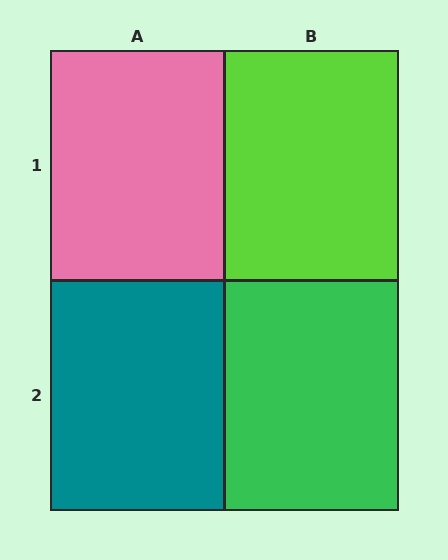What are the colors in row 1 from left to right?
Pink, lime.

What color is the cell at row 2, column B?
Green.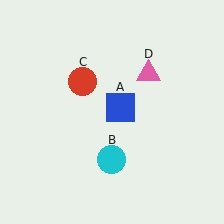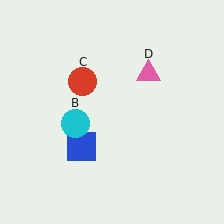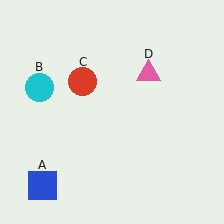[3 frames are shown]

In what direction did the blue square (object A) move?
The blue square (object A) moved down and to the left.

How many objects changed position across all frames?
2 objects changed position: blue square (object A), cyan circle (object B).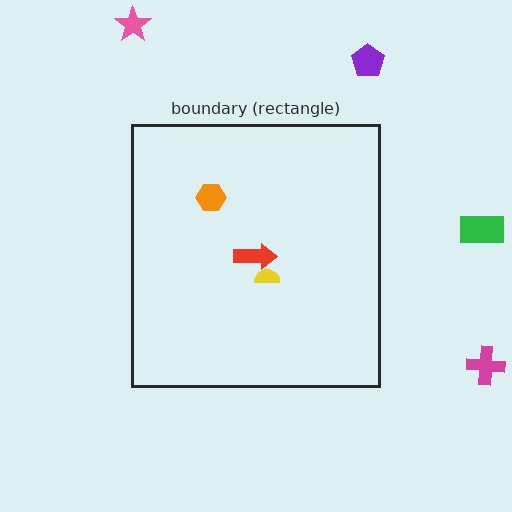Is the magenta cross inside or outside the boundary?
Outside.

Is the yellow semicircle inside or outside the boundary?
Inside.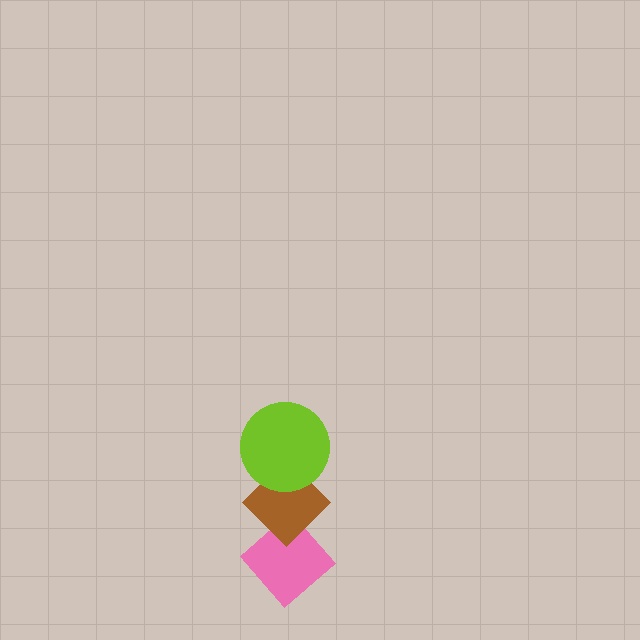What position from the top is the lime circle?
The lime circle is 1st from the top.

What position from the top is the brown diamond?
The brown diamond is 2nd from the top.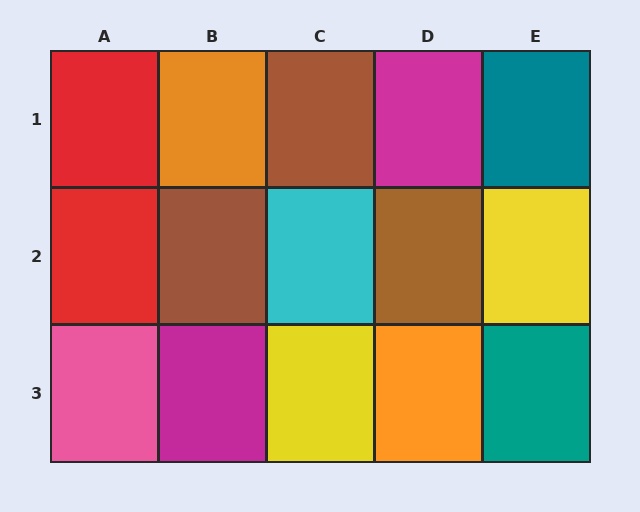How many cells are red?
2 cells are red.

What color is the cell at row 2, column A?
Red.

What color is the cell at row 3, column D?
Orange.